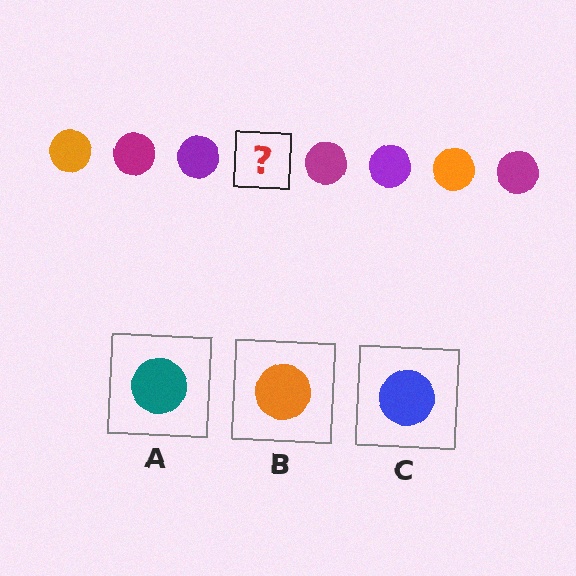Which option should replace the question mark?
Option B.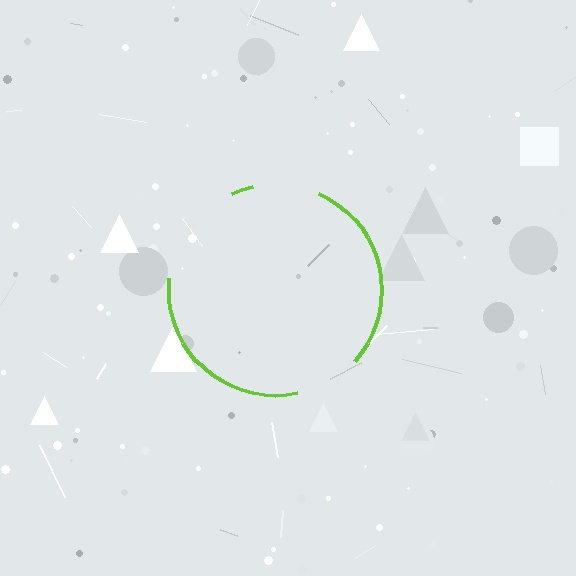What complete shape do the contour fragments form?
The contour fragments form a circle.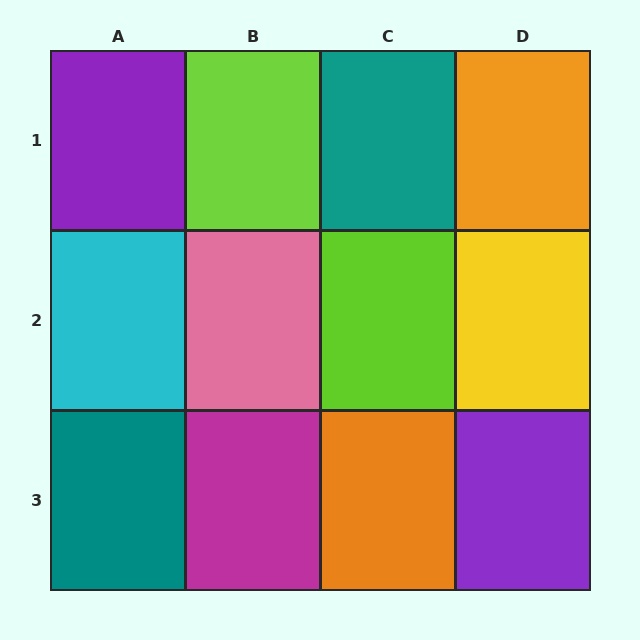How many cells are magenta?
1 cell is magenta.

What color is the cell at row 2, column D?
Yellow.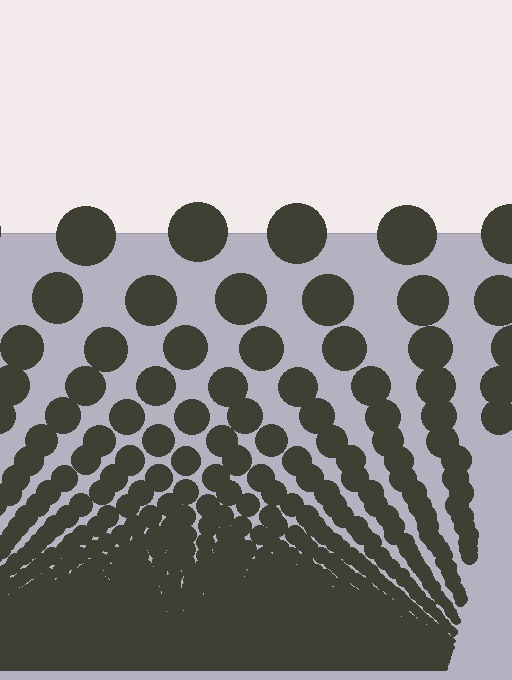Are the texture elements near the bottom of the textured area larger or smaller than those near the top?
Smaller. The gradient is inverted — elements near the bottom are smaller and denser.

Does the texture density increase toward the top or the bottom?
Density increases toward the bottom.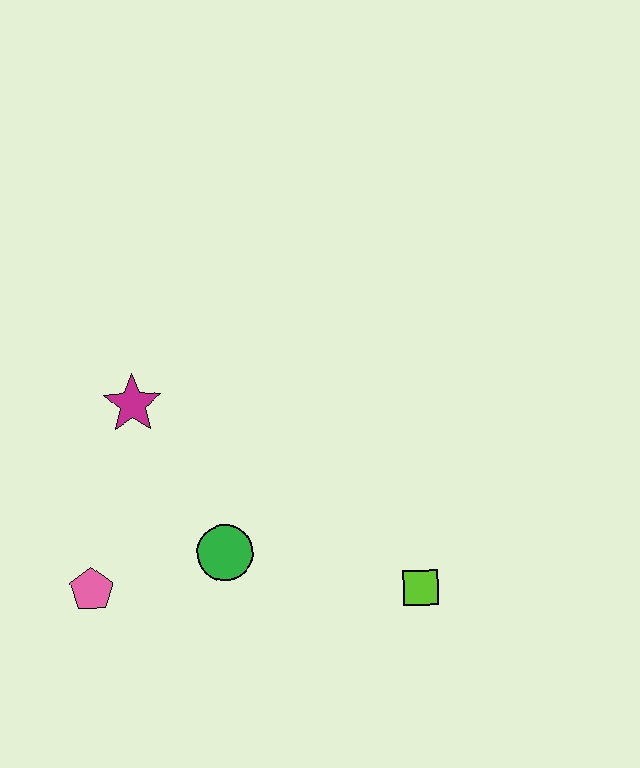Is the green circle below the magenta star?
Yes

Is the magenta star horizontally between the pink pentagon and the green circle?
Yes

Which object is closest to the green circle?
The pink pentagon is closest to the green circle.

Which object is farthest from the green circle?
The lime square is farthest from the green circle.